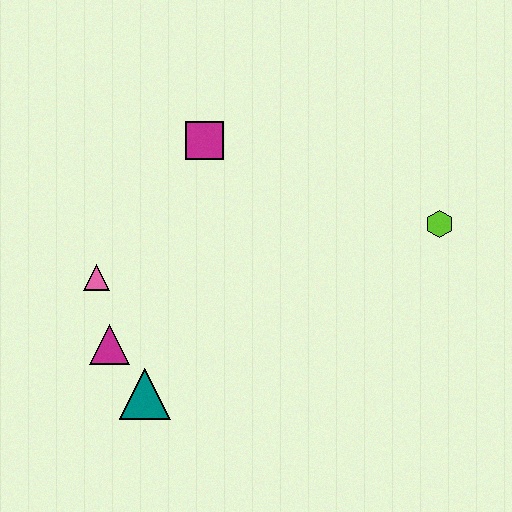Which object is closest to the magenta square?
The pink triangle is closest to the magenta square.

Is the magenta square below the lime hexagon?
No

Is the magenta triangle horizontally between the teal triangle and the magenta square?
No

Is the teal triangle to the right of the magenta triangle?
Yes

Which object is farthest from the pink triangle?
The lime hexagon is farthest from the pink triangle.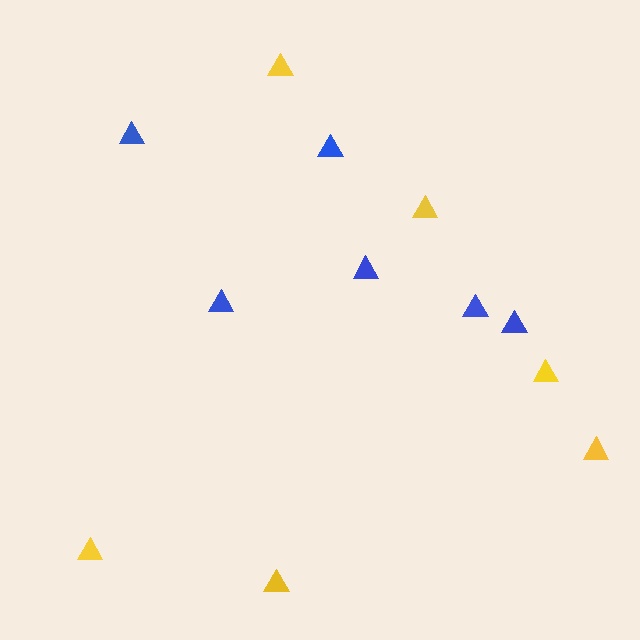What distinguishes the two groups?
There are 2 groups: one group of yellow triangles (6) and one group of blue triangles (6).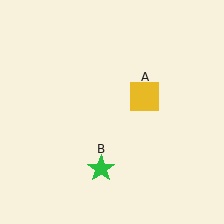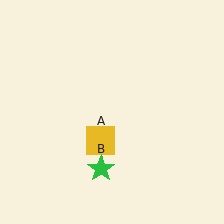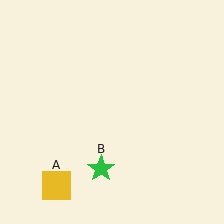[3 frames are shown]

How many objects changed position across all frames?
1 object changed position: yellow square (object A).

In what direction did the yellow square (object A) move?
The yellow square (object A) moved down and to the left.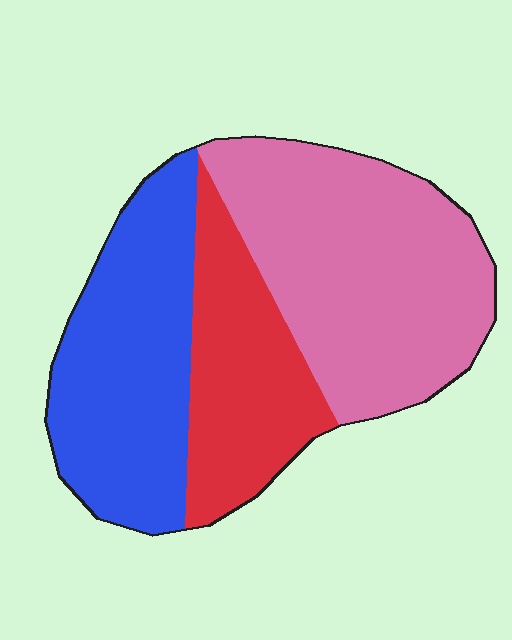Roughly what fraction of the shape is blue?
Blue covers 33% of the shape.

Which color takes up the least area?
Red, at roughly 25%.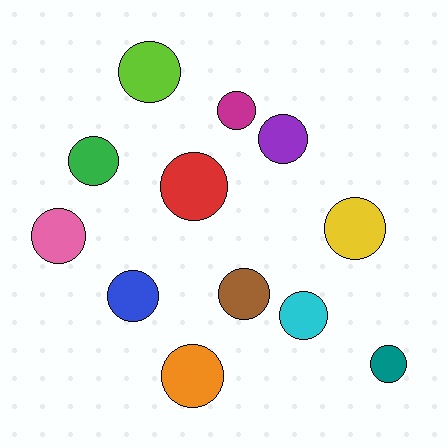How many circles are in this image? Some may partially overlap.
There are 12 circles.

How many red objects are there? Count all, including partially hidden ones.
There is 1 red object.